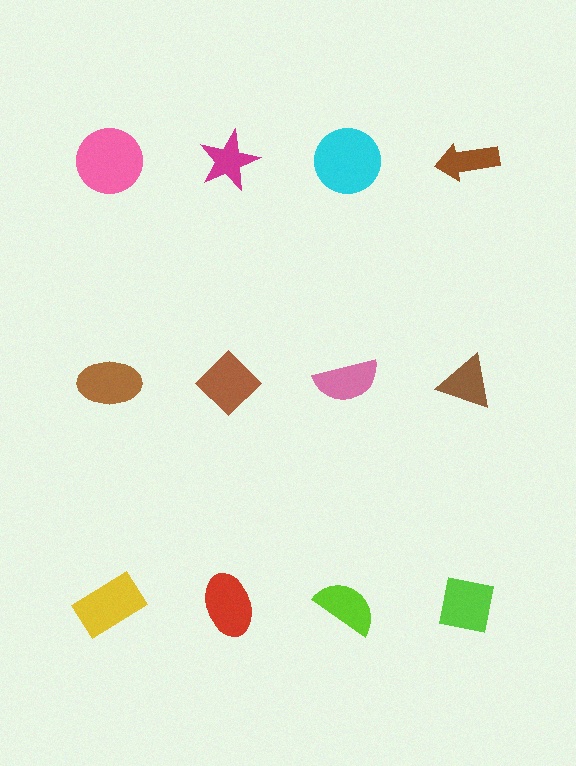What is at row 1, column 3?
A cyan circle.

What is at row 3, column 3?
A lime semicircle.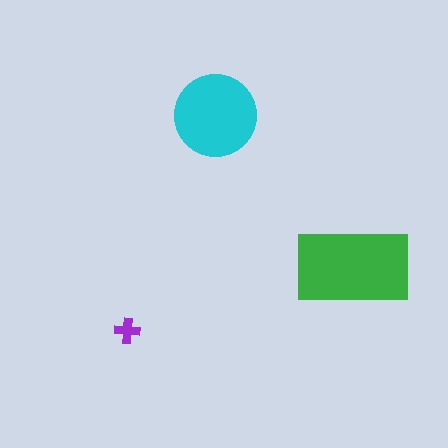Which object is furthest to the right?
The green rectangle is rightmost.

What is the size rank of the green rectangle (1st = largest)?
1st.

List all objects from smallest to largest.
The purple cross, the cyan circle, the green rectangle.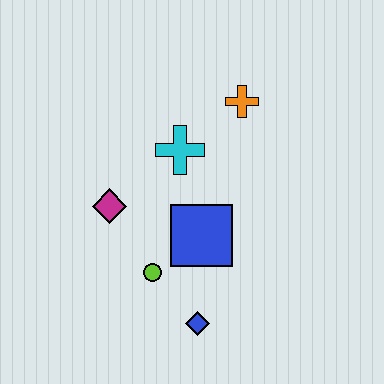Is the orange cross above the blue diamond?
Yes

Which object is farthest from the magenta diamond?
The orange cross is farthest from the magenta diamond.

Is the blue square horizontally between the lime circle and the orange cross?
Yes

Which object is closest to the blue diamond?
The lime circle is closest to the blue diamond.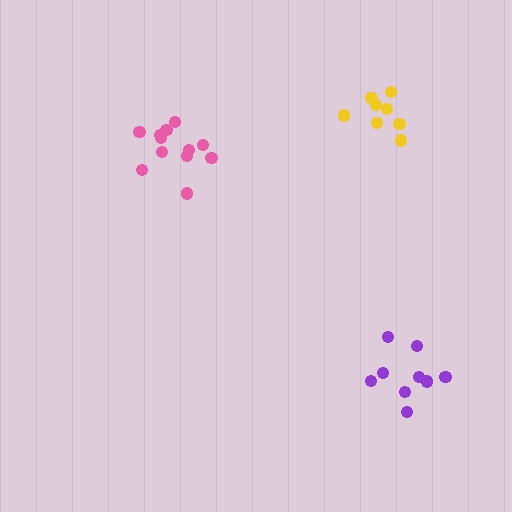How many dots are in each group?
Group 1: 8 dots, Group 2: 12 dots, Group 3: 9 dots (29 total).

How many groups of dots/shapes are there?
There are 3 groups.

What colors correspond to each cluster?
The clusters are colored: yellow, pink, purple.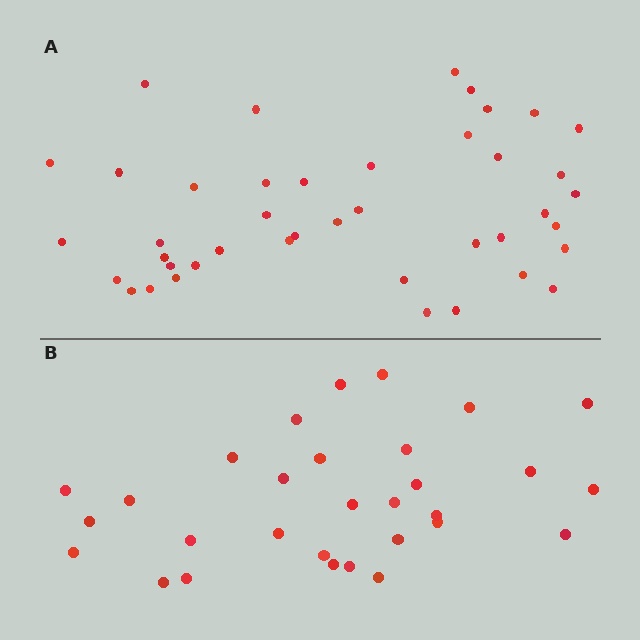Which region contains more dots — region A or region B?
Region A (the top region) has more dots.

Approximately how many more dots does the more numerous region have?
Region A has roughly 12 or so more dots than region B.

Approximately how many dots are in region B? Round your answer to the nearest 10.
About 30 dots.